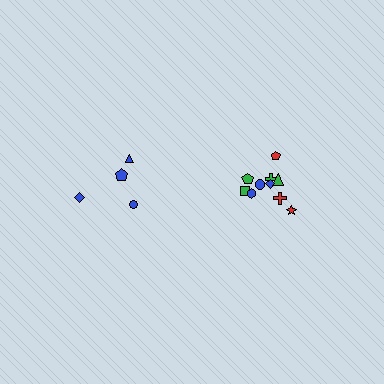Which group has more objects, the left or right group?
The right group.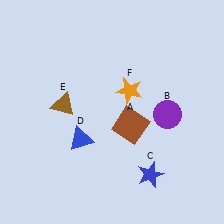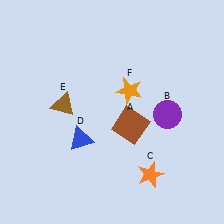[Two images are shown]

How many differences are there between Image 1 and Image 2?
There is 1 difference between the two images.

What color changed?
The star (C) changed from blue in Image 1 to orange in Image 2.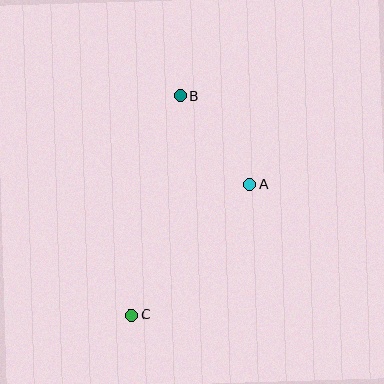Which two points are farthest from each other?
Points B and C are farthest from each other.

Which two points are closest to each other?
Points A and B are closest to each other.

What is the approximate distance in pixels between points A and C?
The distance between A and C is approximately 176 pixels.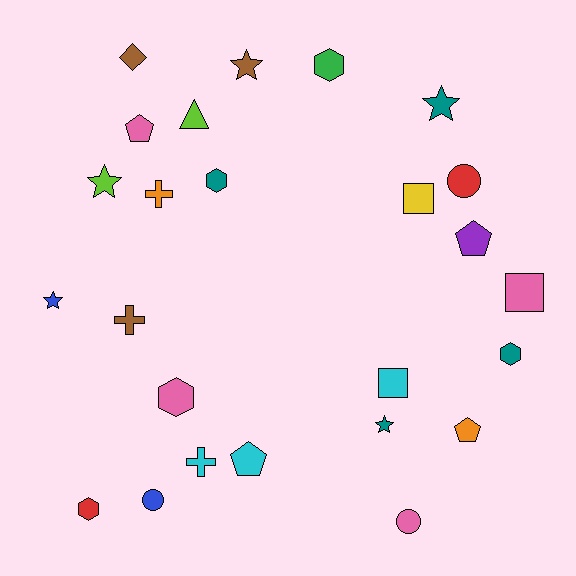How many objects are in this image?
There are 25 objects.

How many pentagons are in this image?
There are 4 pentagons.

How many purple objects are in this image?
There is 1 purple object.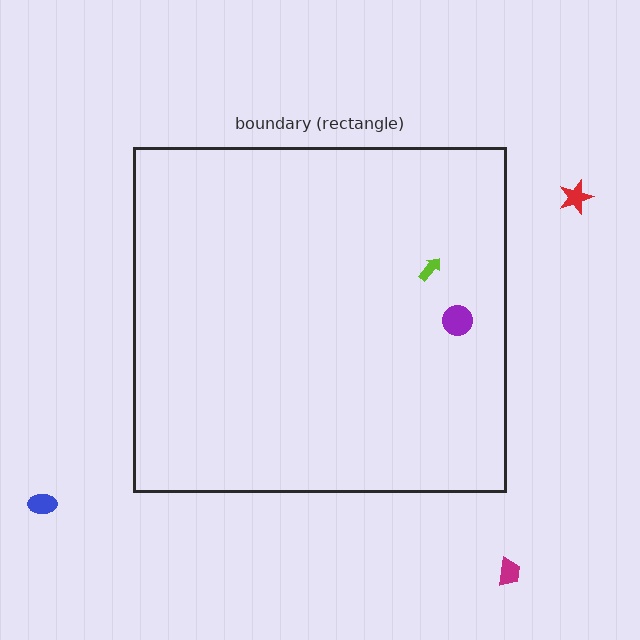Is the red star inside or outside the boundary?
Outside.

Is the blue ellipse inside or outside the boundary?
Outside.